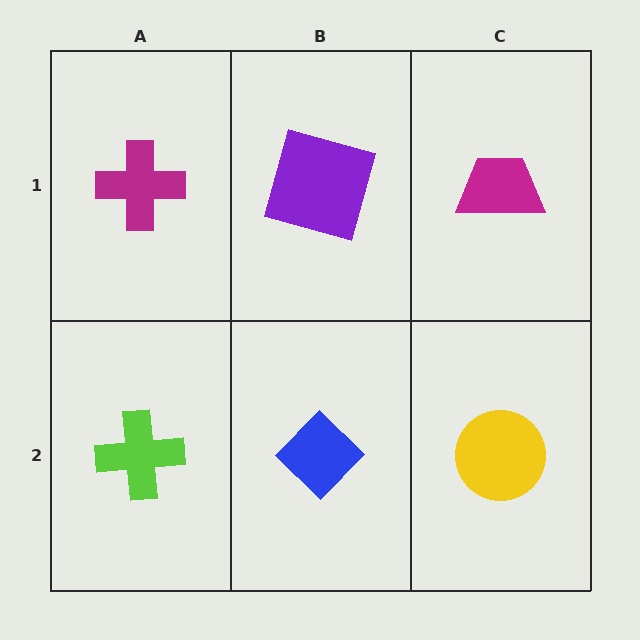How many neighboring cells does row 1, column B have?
3.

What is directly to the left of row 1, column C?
A purple square.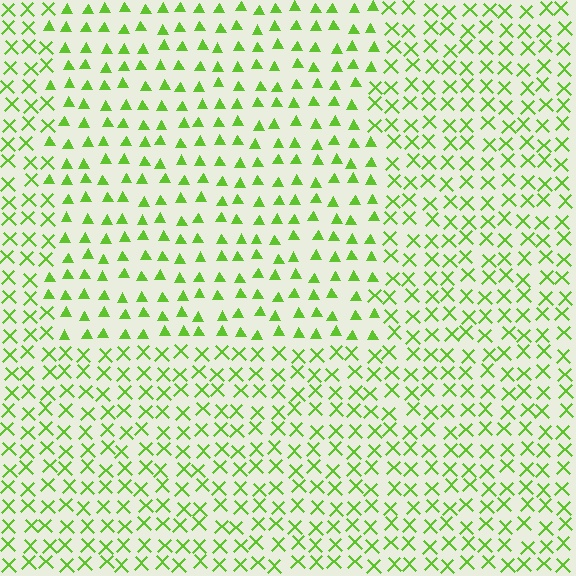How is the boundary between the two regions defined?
The boundary is defined by a change in element shape: triangles inside vs. X marks outside. All elements share the same color and spacing.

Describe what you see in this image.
The image is filled with small lime elements arranged in a uniform grid. A rectangle-shaped region contains triangles, while the surrounding area contains X marks. The boundary is defined purely by the change in element shape.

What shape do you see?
I see a rectangle.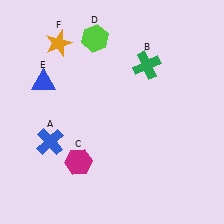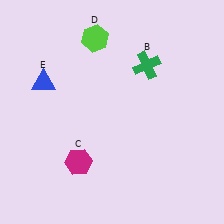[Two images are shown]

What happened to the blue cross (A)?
The blue cross (A) was removed in Image 2. It was in the bottom-left area of Image 1.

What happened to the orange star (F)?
The orange star (F) was removed in Image 2. It was in the top-left area of Image 1.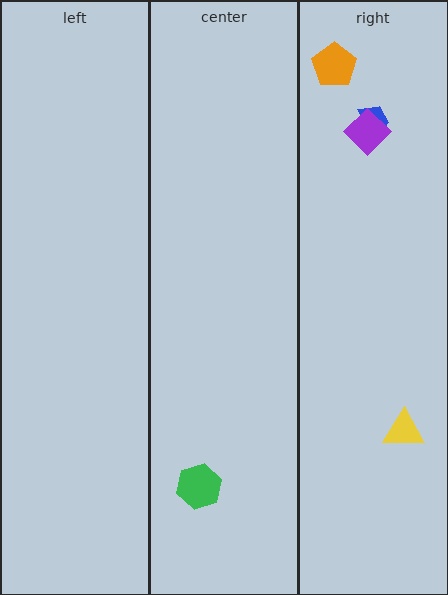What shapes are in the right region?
The blue trapezoid, the purple diamond, the yellow triangle, the orange pentagon.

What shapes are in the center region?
The green hexagon.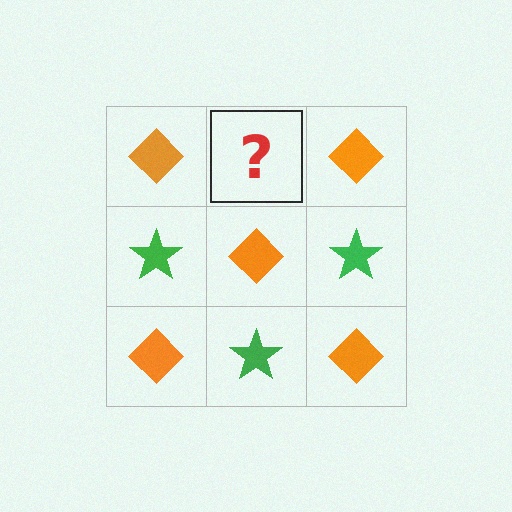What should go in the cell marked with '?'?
The missing cell should contain a green star.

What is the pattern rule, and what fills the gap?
The rule is that it alternates orange diamond and green star in a checkerboard pattern. The gap should be filled with a green star.